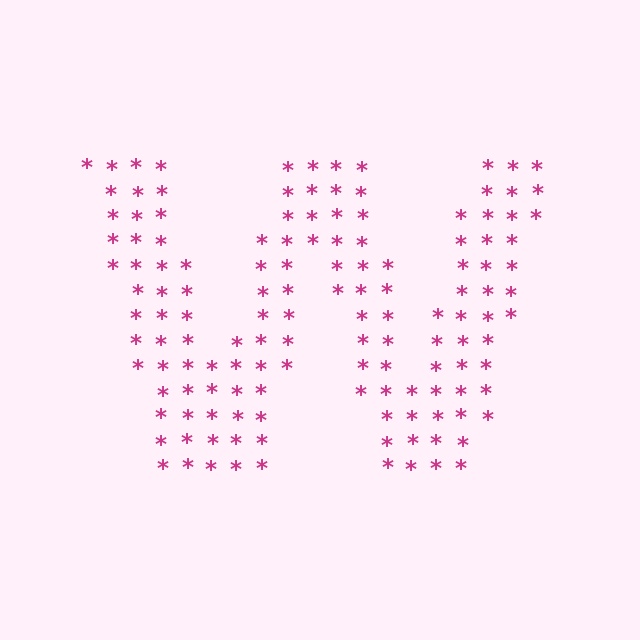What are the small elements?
The small elements are asterisks.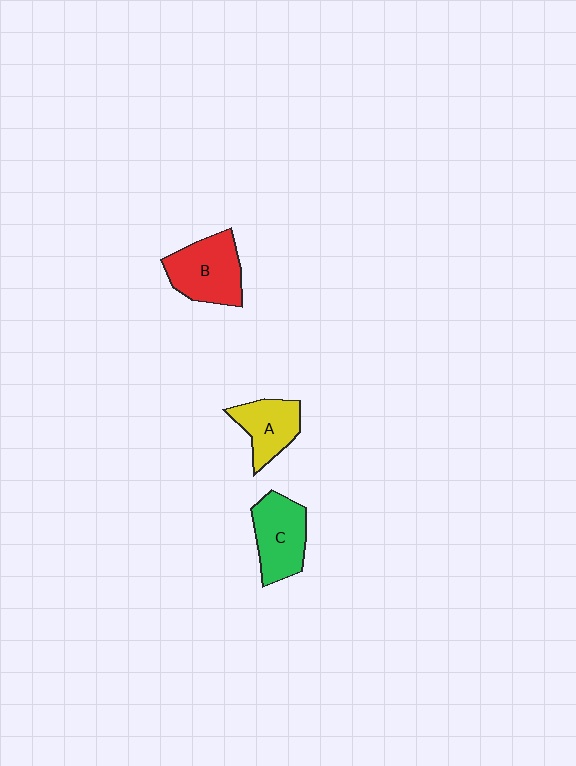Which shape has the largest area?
Shape B (red).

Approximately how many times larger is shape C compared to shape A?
Approximately 1.2 times.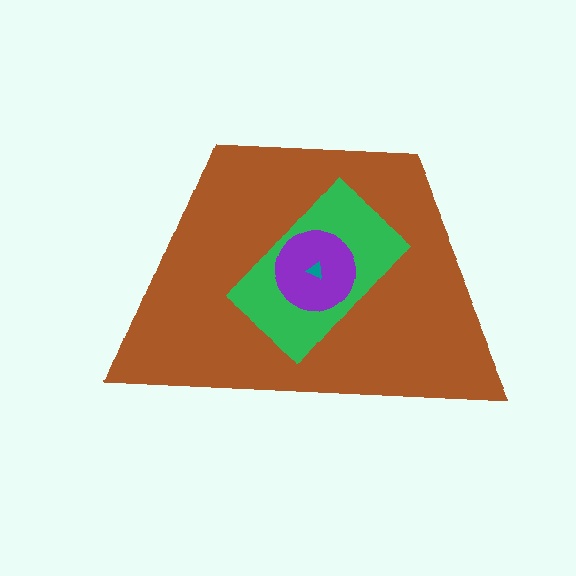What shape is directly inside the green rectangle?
The purple circle.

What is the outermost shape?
The brown trapezoid.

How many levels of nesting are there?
4.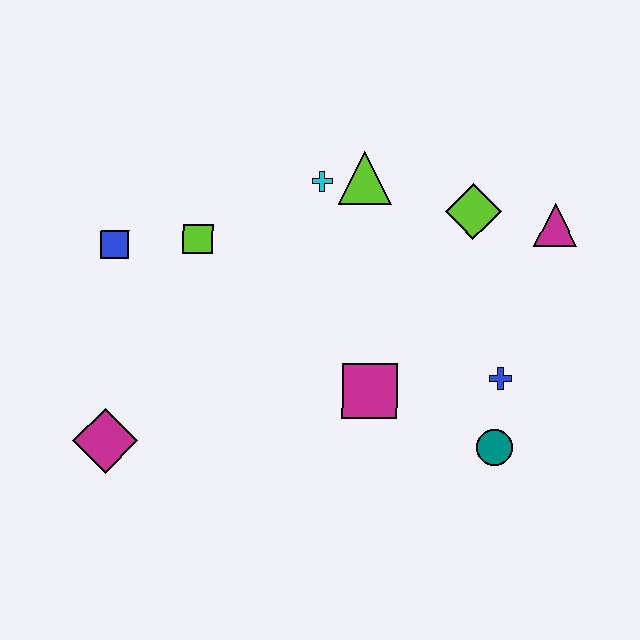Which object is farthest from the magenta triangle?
The magenta diamond is farthest from the magenta triangle.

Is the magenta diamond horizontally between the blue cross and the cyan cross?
No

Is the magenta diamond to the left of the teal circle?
Yes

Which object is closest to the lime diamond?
The magenta triangle is closest to the lime diamond.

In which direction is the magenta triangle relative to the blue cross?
The magenta triangle is above the blue cross.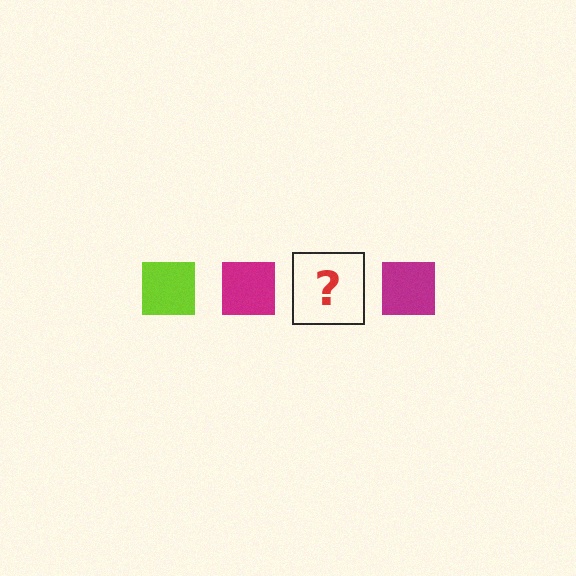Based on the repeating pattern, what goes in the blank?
The blank should be a lime square.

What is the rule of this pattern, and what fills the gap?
The rule is that the pattern cycles through lime, magenta squares. The gap should be filled with a lime square.